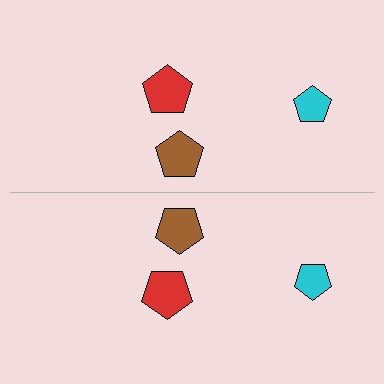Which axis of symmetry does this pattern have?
The pattern has a horizontal axis of symmetry running through the center of the image.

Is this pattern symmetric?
Yes, this pattern has bilateral (reflection) symmetry.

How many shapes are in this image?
There are 6 shapes in this image.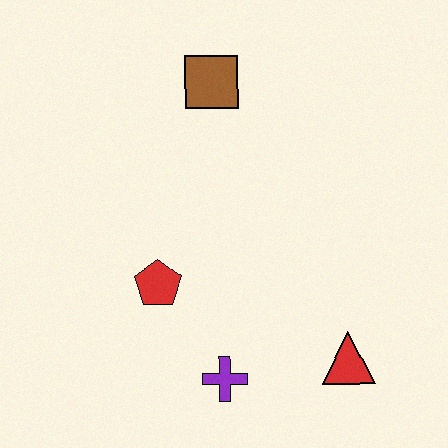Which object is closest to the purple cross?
The red pentagon is closest to the purple cross.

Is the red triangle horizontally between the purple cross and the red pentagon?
No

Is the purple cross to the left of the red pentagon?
No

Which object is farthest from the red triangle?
The brown square is farthest from the red triangle.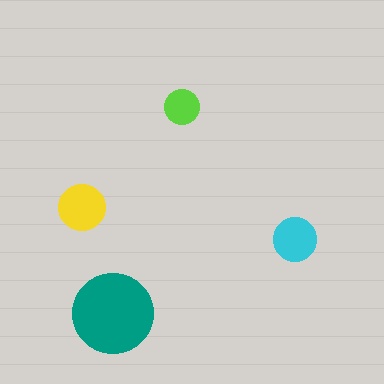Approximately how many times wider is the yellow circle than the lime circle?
About 1.5 times wider.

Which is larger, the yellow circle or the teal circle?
The teal one.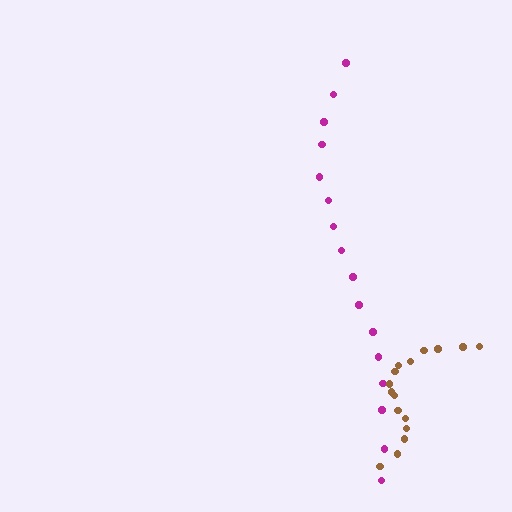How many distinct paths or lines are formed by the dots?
There are 2 distinct paths.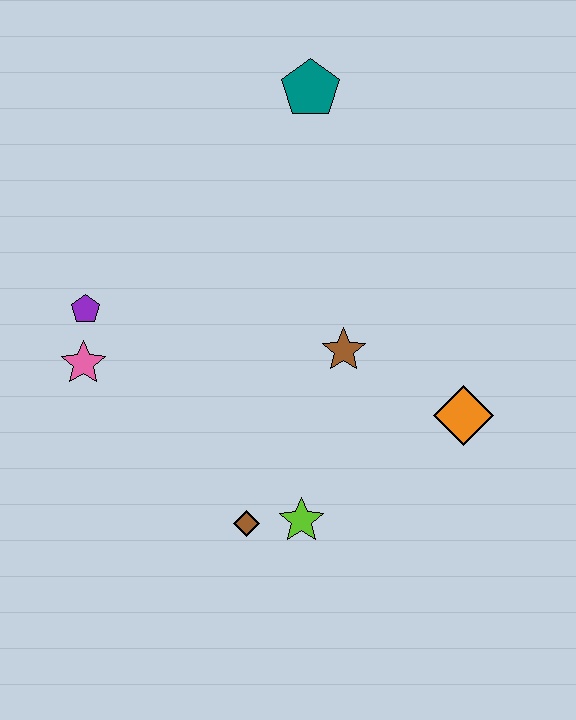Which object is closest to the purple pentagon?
The pink star is closest to the purple pentagon.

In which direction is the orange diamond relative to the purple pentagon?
The orange diamond is to the right of the purple pentagon.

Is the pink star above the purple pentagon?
No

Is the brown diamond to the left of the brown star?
Yes